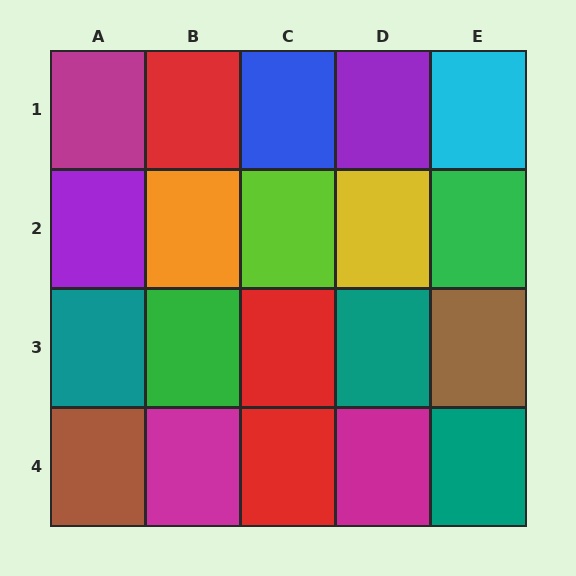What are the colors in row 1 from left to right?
Magenta, red, blue, purple, cyan.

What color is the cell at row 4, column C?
Red.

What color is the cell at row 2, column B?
Orange.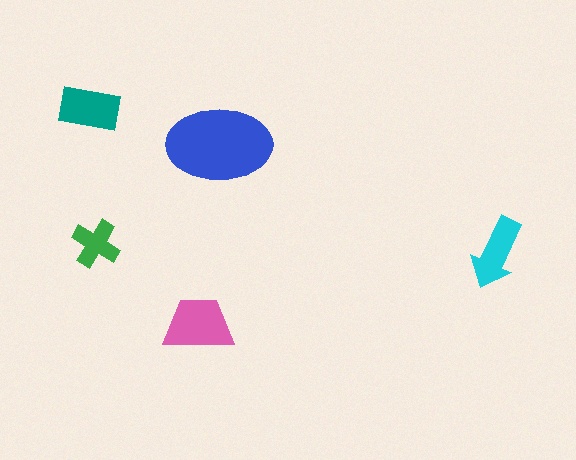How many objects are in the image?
There are 5 objects in the image.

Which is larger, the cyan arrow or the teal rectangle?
The teal rectangle.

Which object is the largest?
The blue ellipse.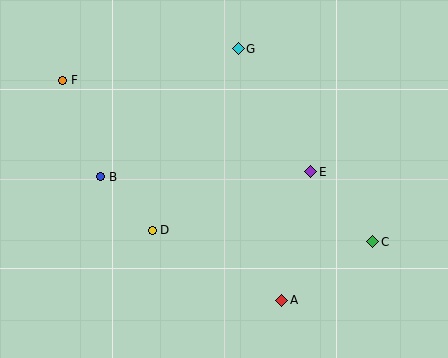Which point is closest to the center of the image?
Point E at (311, 172) is closest to the center.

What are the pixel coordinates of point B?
Point B is at (101, 177).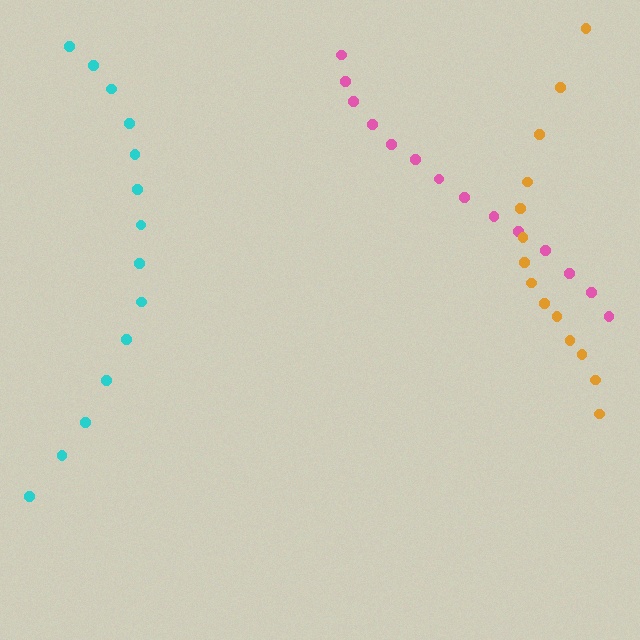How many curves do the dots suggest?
There are 3 distinct paths.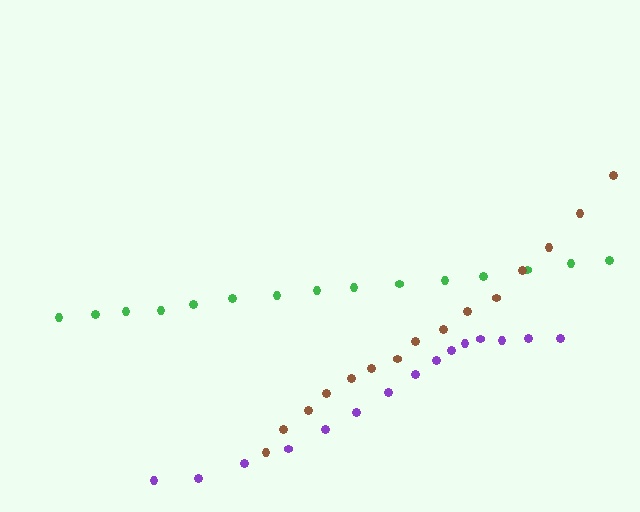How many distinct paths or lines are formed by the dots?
There are 3 distinct paths.